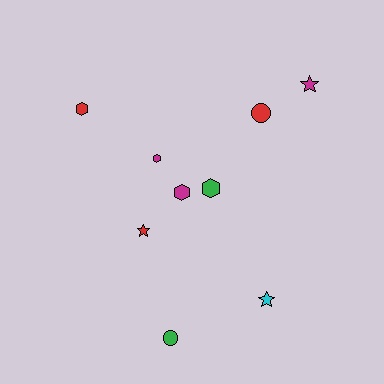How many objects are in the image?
There are 9 objects.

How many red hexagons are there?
There is 1 red hexagon.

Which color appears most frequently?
Red, with 3 objects.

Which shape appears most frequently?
Hexagon, with 4 objects.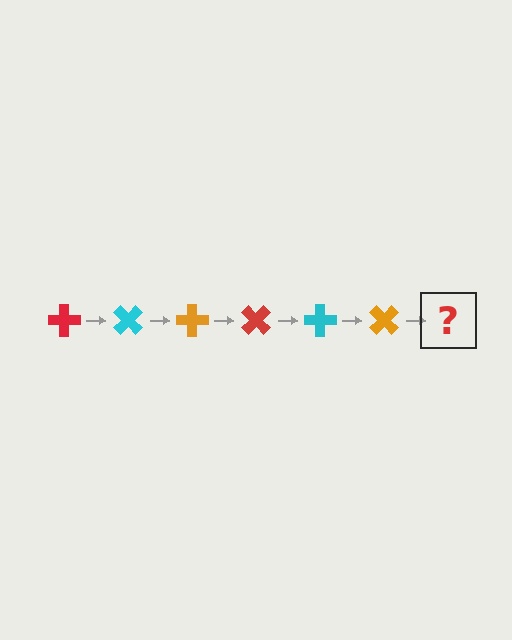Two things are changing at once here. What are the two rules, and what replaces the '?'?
The two rules are that it rotates 45 degrees each step and the color cycles through red, cyan, and orange. The '?' should be a red cross, rotated 270 degrees from the start.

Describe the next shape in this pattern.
It should be a red cross, rotated 270 degrees from the start.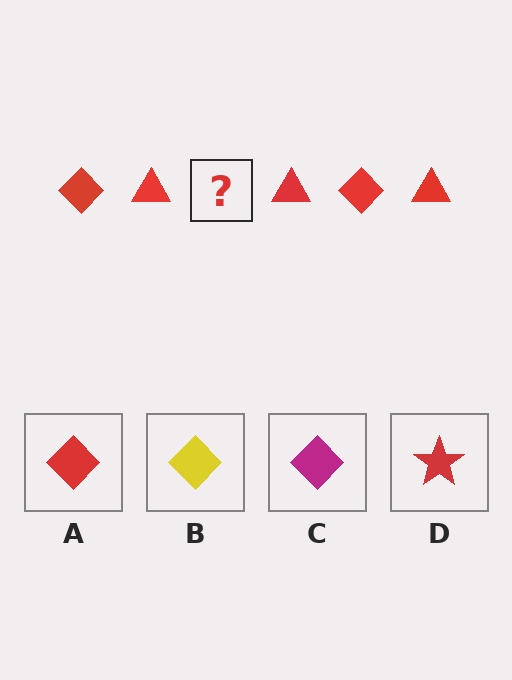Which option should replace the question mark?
Option A.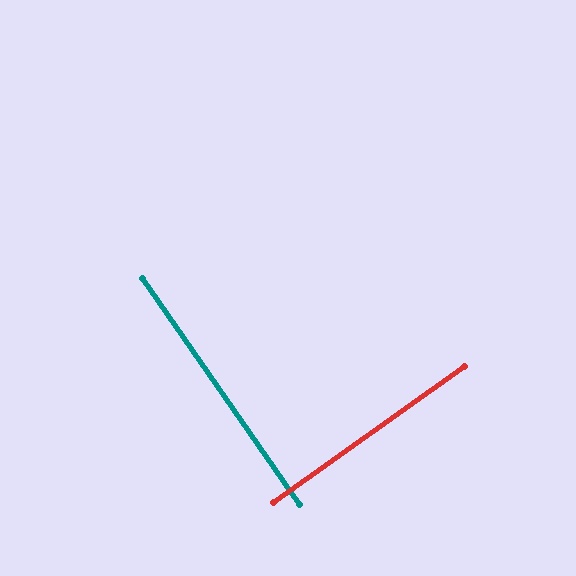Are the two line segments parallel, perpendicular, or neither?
Perpendicular — they meet at approximately 90°.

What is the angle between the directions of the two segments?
Approximately 90 degrees.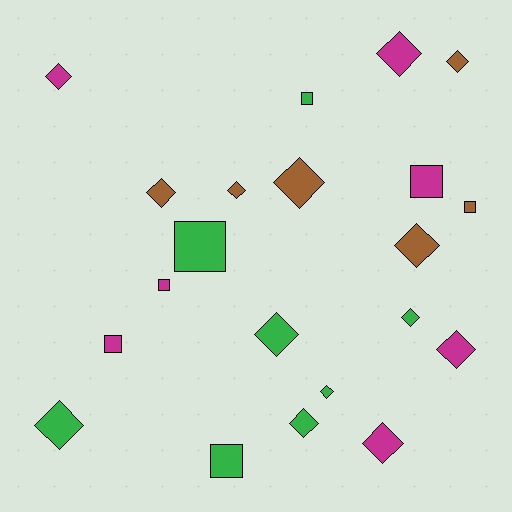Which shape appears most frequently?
Diamond, with 14 objects.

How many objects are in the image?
There are 21 objects.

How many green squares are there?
There are 3 green squares.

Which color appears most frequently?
Green, with 8 objects.